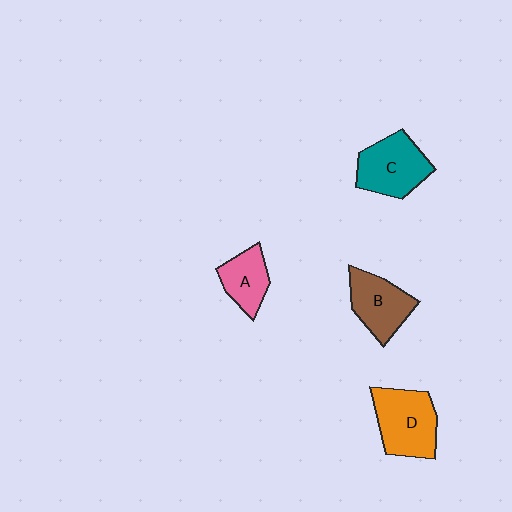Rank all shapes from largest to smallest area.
From largest to smallest: D (orange), C (teal), B (brown), A (pink).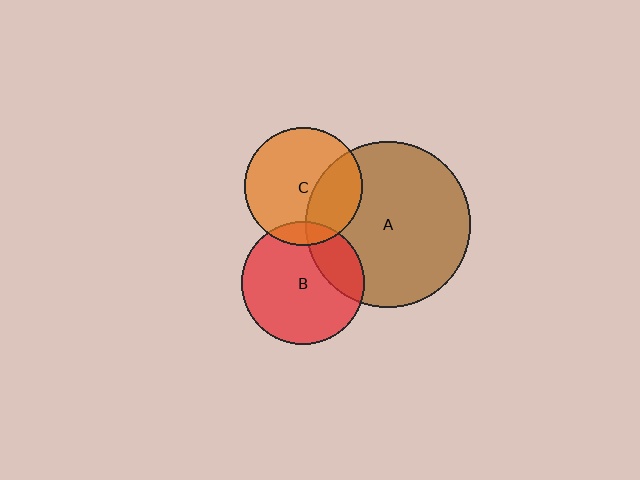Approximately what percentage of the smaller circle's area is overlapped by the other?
Approximately 10%.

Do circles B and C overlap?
Yes.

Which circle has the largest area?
Circle A (brown).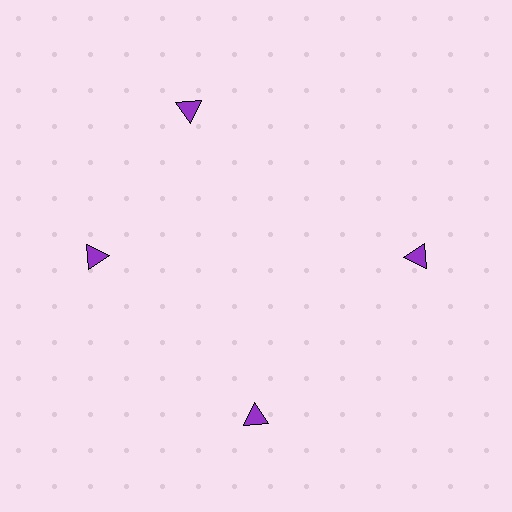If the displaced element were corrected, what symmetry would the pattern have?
It would have 4-fold rotational symmetry — the pattern would map onto itself every 90 degrees.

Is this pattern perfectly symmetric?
No. The 4 purple triangles are arranged in a ring, but one element near the 12 o'clock position is rotated out of alignment along the ring, breaking the 4-fold rotational symmetry.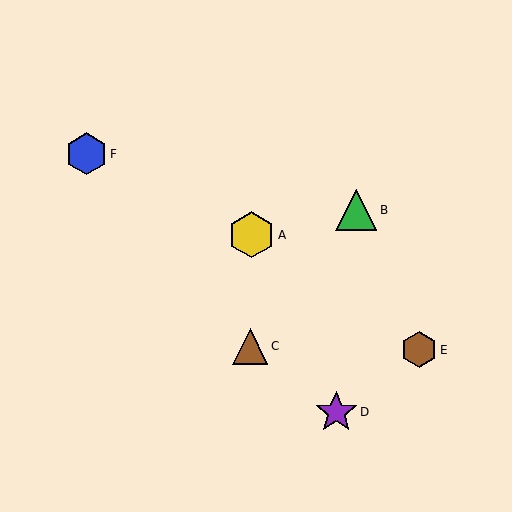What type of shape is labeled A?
Shape A is a yellow hexagon.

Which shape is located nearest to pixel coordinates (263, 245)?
The yellow hexagon (labeled A) at (252, 235) is nearest to that location.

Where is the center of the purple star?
The center of the purple star is at (336, 412).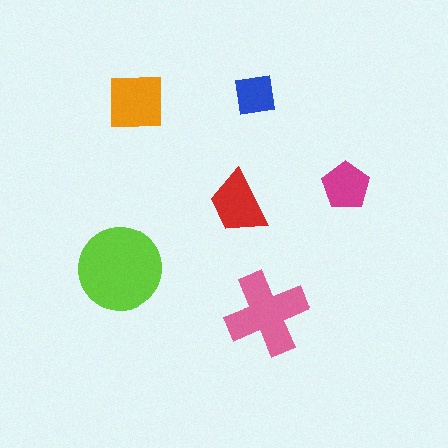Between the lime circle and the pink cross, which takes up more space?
The lime circle.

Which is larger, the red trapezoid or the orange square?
The orange square.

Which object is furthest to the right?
The magenta pentagon is rightmost.